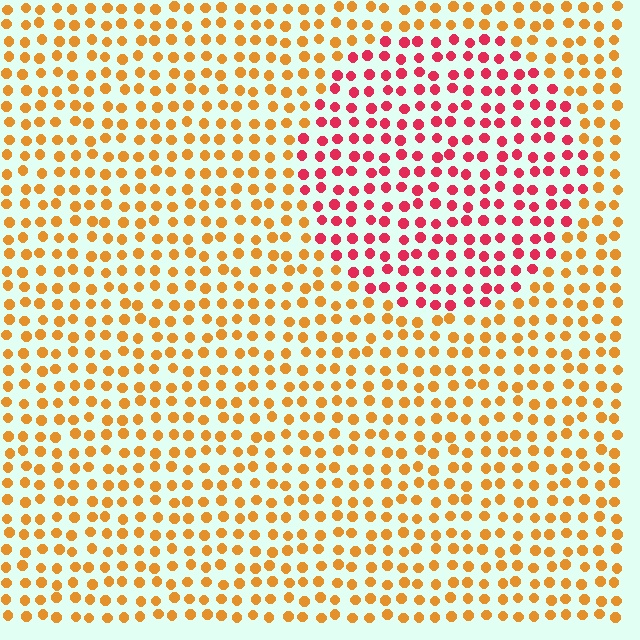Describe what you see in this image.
The image is filled with small orange elements in a uniform arrangement. A circle-shaped region is visible where the elements are tinted to a slightly different hue, forming a subtle color boundary.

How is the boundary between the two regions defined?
The boundary is defined purely by a slight shift in hue (about 47 degrees). Spacing, size, and orientation are identical on both sides.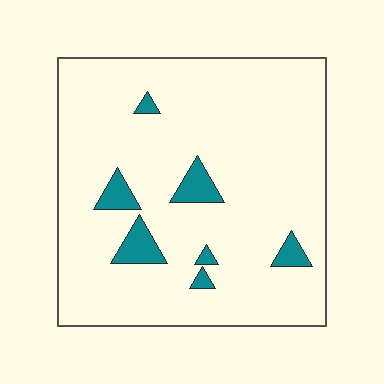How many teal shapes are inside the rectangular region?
7.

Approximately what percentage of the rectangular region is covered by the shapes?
Approximately 10%.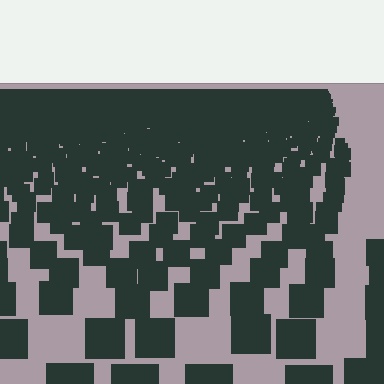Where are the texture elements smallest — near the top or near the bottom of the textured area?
Near the top.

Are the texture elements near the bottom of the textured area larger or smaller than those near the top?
Larger. Near the bottom, elements are closer to the viewer and appear at a bigger on-screen size.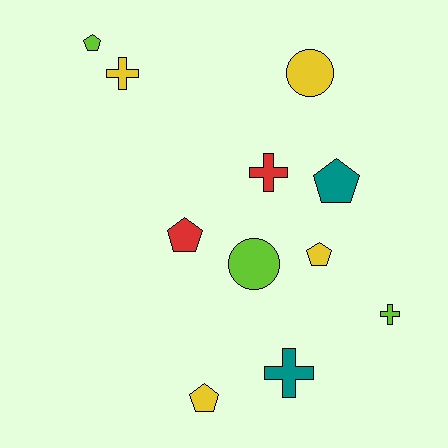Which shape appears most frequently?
Pentagon, with 5 objects.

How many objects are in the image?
There are 11 objects.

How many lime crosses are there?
There is 1 lime cross.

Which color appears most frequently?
Yellow, with 4 objects.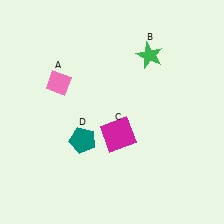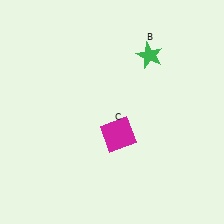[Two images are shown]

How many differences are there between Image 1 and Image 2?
There are 2 differences between the two images.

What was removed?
The teal pentagon (D), the pink diamond (A) were removed in Image 2.